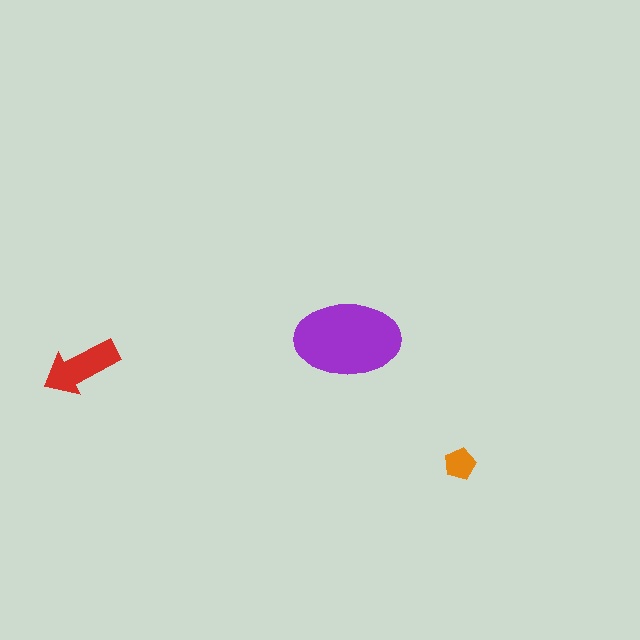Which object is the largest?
The purple ellipse.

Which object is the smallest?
The orange pentagon.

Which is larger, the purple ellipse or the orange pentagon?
The purple ellipse.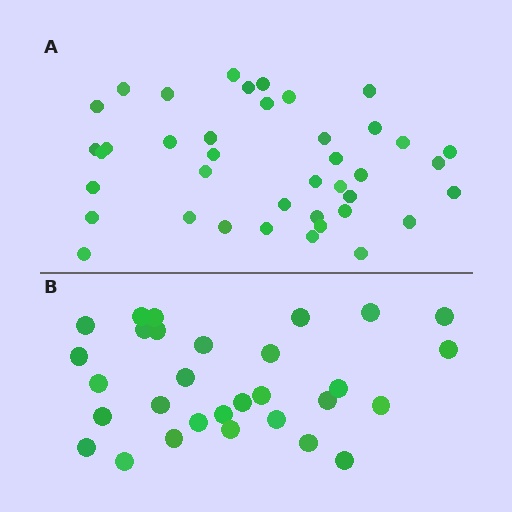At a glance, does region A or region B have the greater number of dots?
Region A (the top region) has more dots.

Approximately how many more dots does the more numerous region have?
Region A has roughly 10 or so more dots than region B.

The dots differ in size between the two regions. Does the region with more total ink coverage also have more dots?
No. Region B has more total ink coverage because its dots are larger, but region A actually contains more individual dots. Total area can be misleading — the number of items is what matters here.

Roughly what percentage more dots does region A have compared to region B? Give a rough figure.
About 35% more.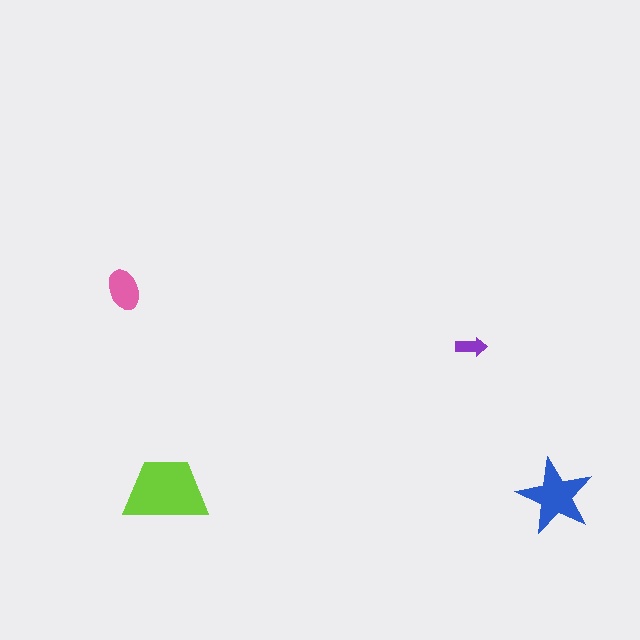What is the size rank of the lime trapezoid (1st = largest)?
1st.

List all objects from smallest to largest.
The purple arrow, the pink ellipse, the blue star, the lime trapezoid.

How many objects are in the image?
There are 4 objects in the image.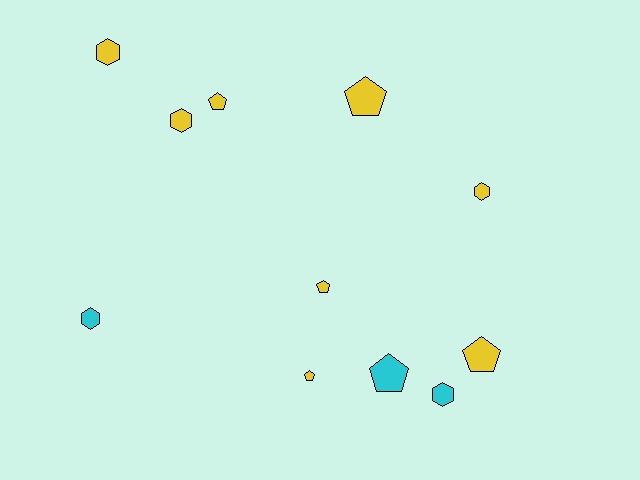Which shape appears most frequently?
Pentagon, with 6 objects.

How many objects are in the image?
There are 11 objects.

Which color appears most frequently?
Yellow, with 8 objects.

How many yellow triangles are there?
There are no yellow triangles.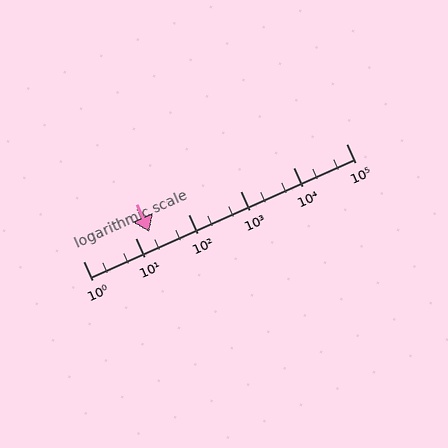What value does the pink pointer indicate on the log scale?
The pointer indicates approximately 18.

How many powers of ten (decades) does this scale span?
The scale spans 5 decades, from 1 to 100000.